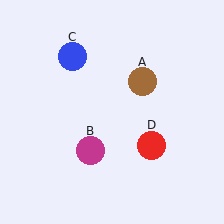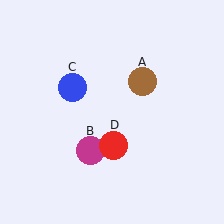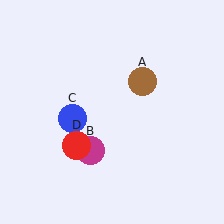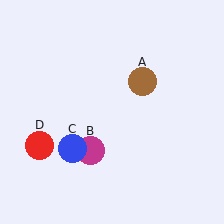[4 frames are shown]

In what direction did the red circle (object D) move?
The red circle (object D) moved left.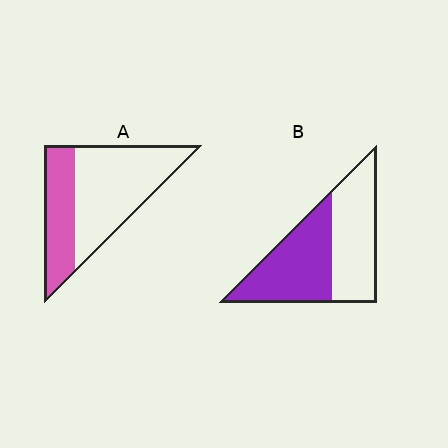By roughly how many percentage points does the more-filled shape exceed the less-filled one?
By roughly 15 percentage points (B over A).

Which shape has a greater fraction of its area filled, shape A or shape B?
Shape B.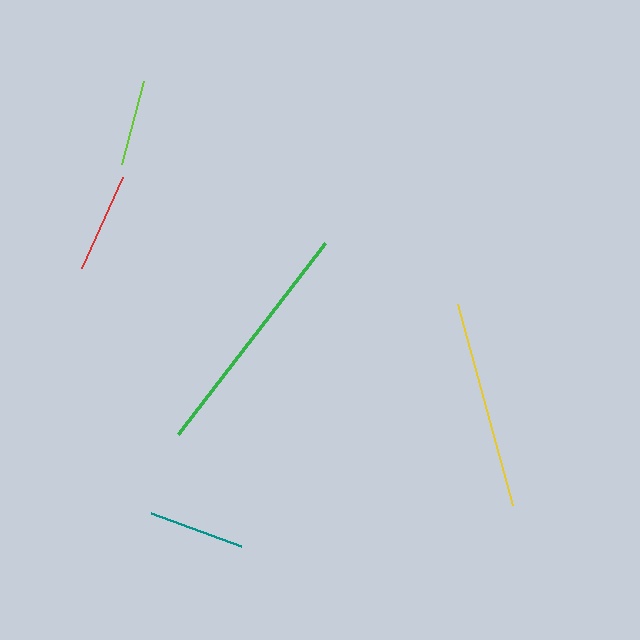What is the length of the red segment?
The red segment is approximately 100 pixels long.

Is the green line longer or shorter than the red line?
The green line is longer than the red line.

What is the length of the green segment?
The green segment is approximately 241 pixels long.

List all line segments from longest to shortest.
From longest to shortest: green, yellow, red, teal, lime.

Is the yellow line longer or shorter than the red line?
The yellow line is longer than the red line.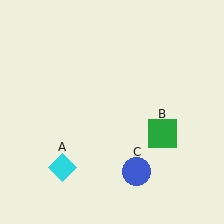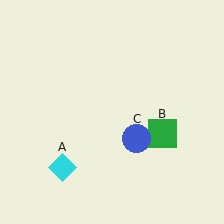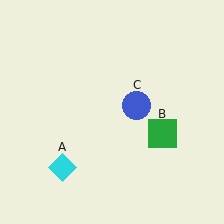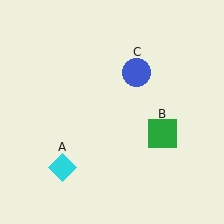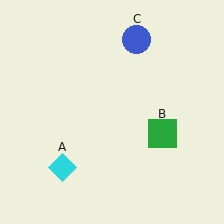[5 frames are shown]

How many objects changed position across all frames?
1 object changed position: blue circle (object C).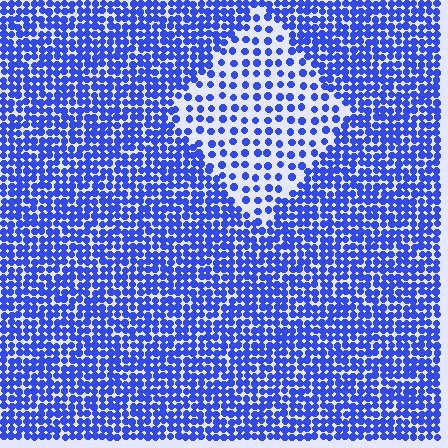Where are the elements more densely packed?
The elements are more densely packed outside the diamond boundary.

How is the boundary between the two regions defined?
The boundary is defined by a change in element density (approximately 2.3x ratio). All elements are the same color, size, and shape.